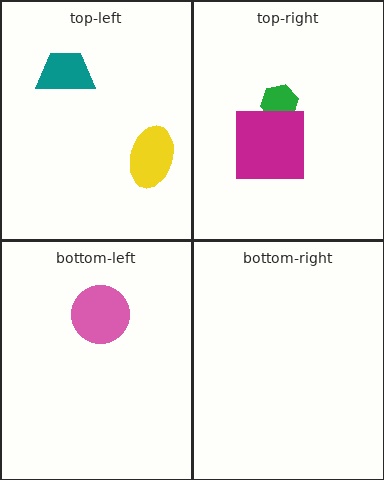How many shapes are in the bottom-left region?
1.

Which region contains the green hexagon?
The top-right region.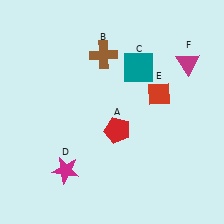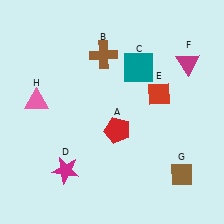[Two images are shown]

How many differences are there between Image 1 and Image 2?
There are 2 differences between the two images.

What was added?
A brown diamond (G), a pink triangle (H) were added in Image 2.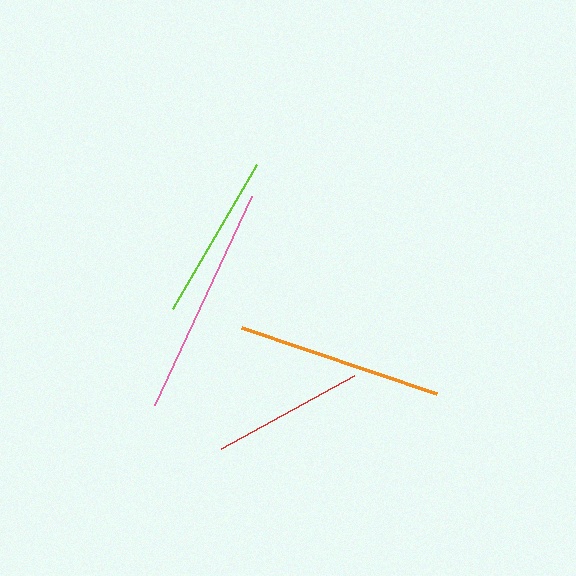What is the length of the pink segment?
The pink segment is approximately 230 pixels long.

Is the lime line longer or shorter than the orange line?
The orange line is longer than the lime line.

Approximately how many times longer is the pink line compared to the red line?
The pink line is approximately 1.5 times the length of the red line.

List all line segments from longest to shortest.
From longest to shortest: pink, orange, lime, red.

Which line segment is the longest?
The pink line is the longest at approximately 230 pixels.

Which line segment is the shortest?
The red line is the shortest at approximately 152 pixels.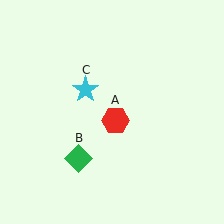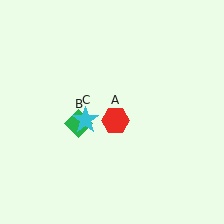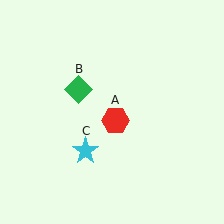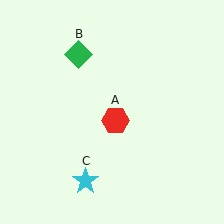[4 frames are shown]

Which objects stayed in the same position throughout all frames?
Red hexagon (object A) remained stationary.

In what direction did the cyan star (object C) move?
The cyan star (object C) moved down.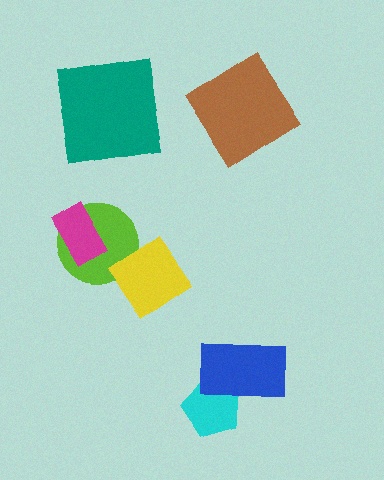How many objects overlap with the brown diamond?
0 objects overlap with the brown diamond.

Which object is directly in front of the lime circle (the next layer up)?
The yellow diamond is directly in front of the lime circle.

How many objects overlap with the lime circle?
2 objects overlap with the lime circle.